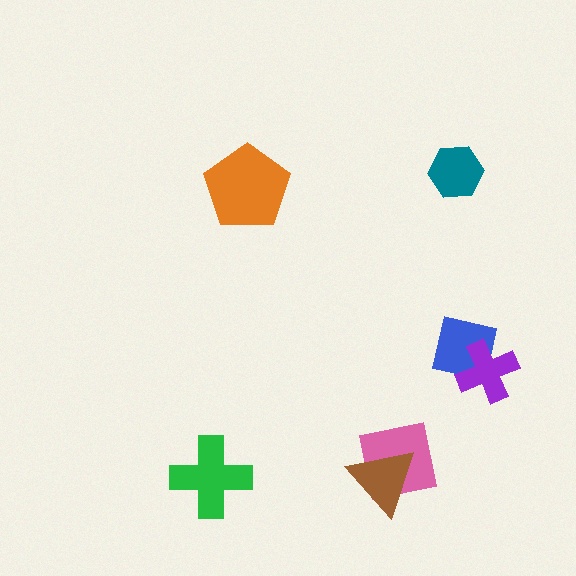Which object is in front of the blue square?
The purple cross is in front of the blue square.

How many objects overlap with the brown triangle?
1 object overlaps with the brown triangle.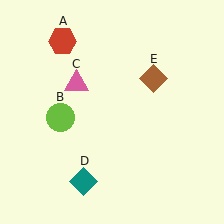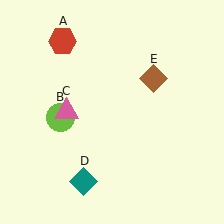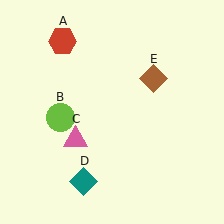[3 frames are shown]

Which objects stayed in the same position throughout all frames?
Red hexagon (object A) and lime circle (object B) and teal diamond (object D) and brown diamond (object E) remained stationary.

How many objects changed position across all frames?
1 object changed position: pink triangle (object C).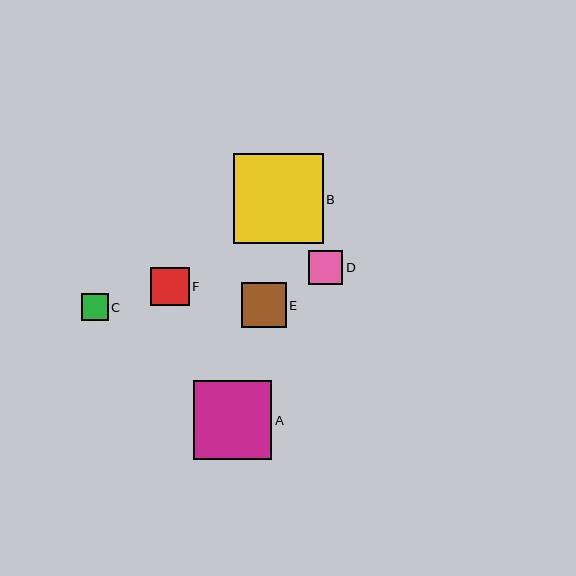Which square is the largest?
Square B is the largest with a size of approximately 90 pixels.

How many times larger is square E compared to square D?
Square E is approximately 1.3 times the size of square D.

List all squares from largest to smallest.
From largest to smallest: B, A, E, F, D, C.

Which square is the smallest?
Square C is the smallest with a size of approximately 27 pixels.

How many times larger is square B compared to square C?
Square B is approximately 3.3 times the size of square C.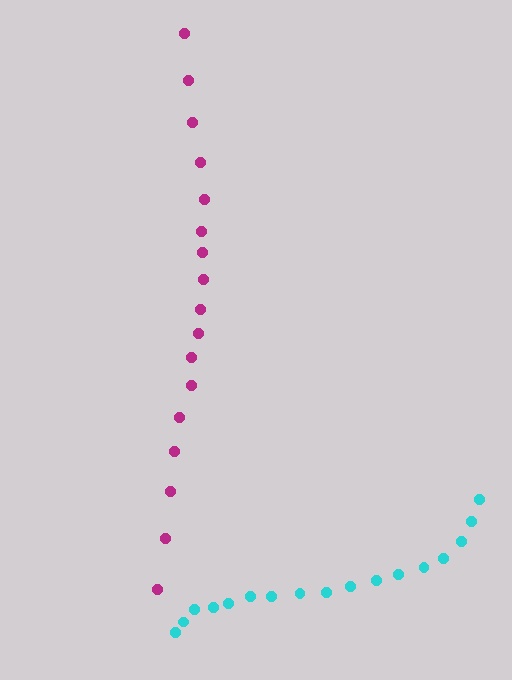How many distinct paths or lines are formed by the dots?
There are 2 distinct paths.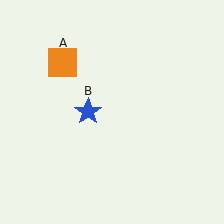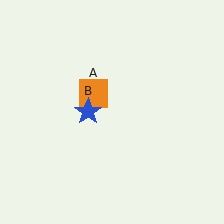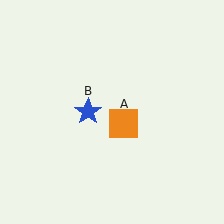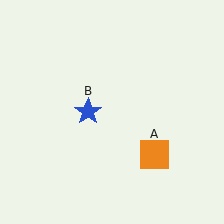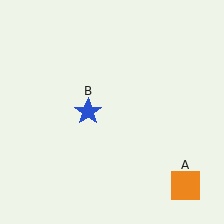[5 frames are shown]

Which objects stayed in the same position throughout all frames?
Blue star (object B) remained stationary.